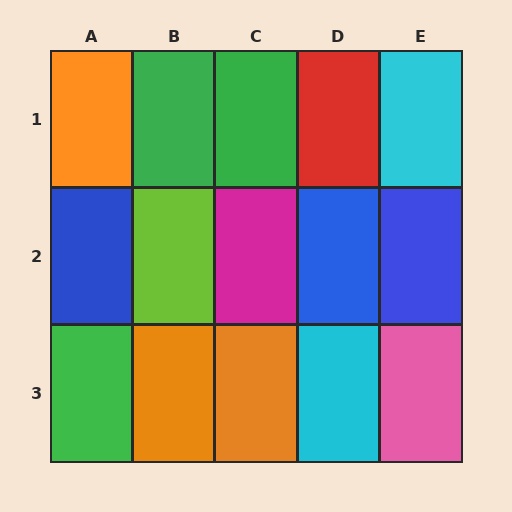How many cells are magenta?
1 cell is magenta.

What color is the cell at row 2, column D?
Blue.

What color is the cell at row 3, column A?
Green.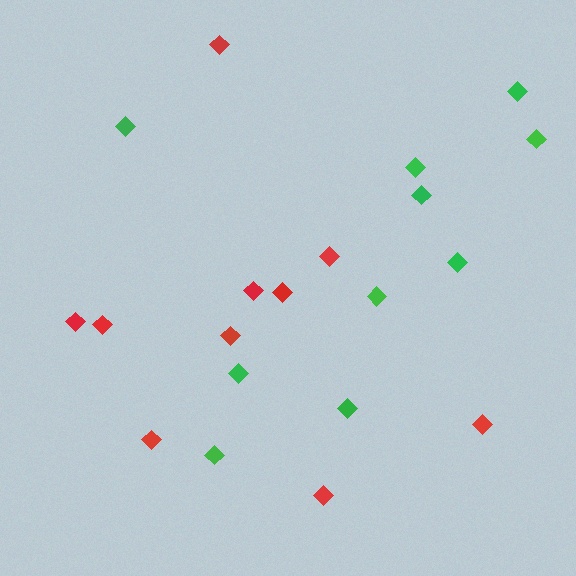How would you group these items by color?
There are 2 groups: one group of green diamonds (10) and one group of red diamonds (10).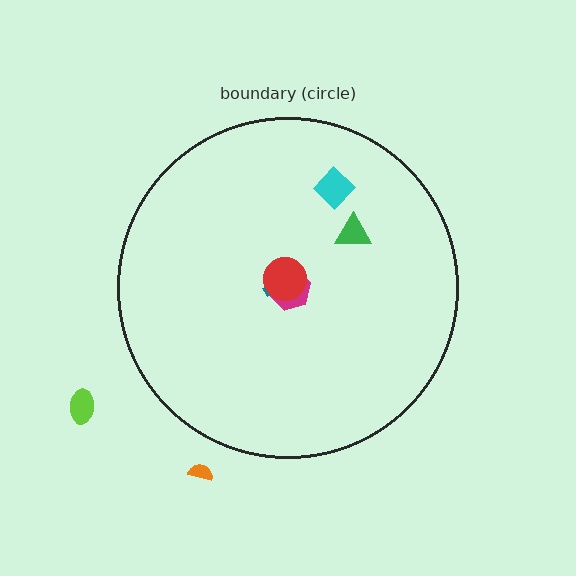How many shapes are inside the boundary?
5 inside, 2 outside.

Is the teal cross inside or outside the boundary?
Inside.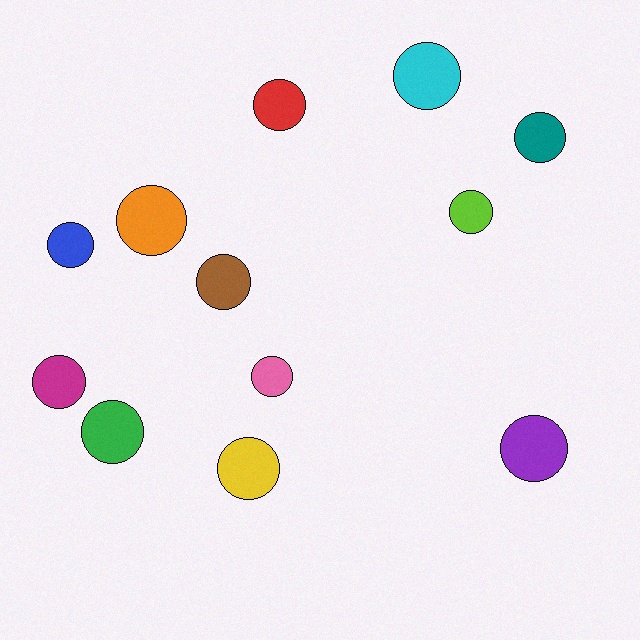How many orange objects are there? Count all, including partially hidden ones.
There is 1 orange object.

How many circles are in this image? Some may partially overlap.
There are 12 circles.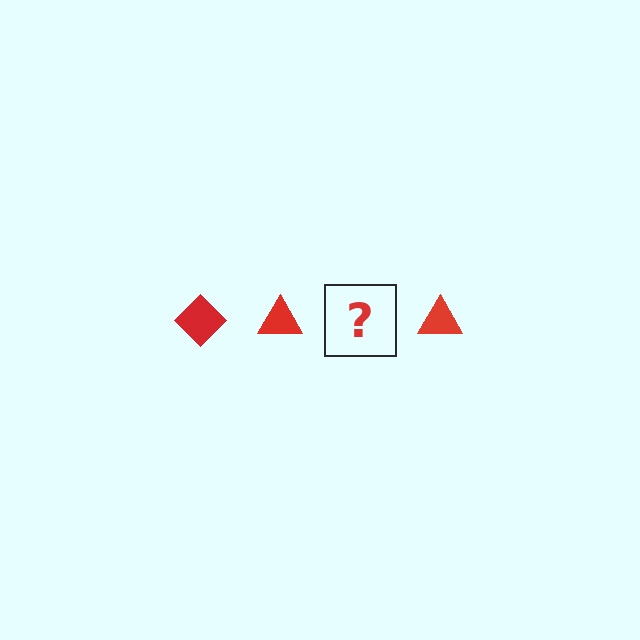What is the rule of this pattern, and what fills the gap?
The rule is that the pattern cycles through diamond, triangle shapes in red. The gap should be filled with a red diamond.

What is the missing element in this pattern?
The missing element is a red diamond.